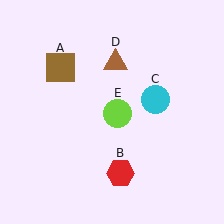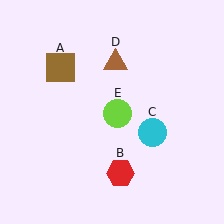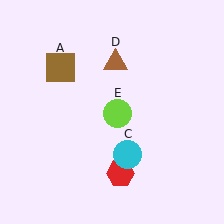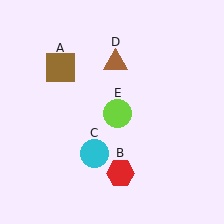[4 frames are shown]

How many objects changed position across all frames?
1 object changed position: cyan circle (object C).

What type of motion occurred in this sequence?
The cyan circle (object C) rotated clockwise around the center of the scene.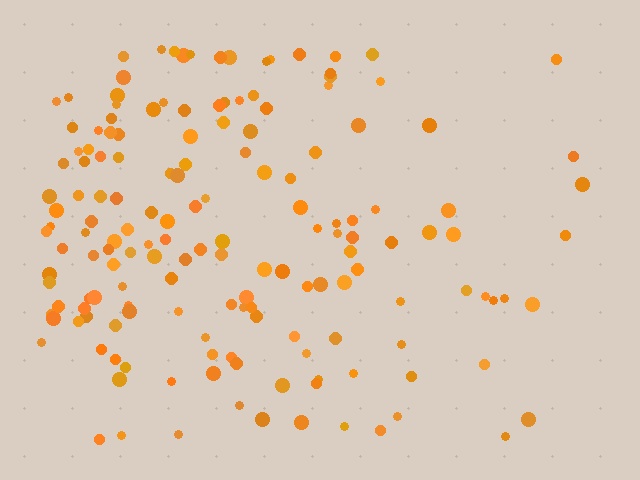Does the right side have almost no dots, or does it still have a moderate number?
Still a moderate number, just noticeably fewer than the left.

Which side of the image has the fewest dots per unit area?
The right.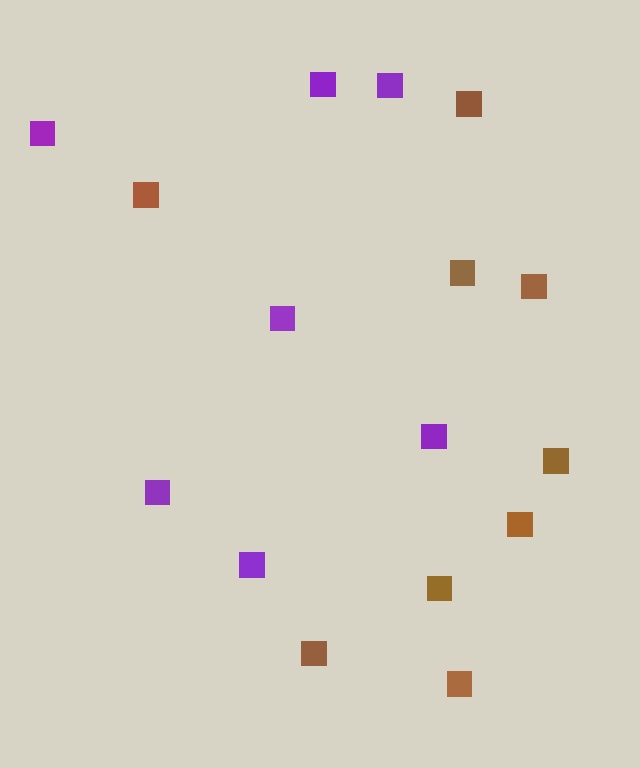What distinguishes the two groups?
There are 2 groups: one group of brown squares (9) and one group of purple squares (7).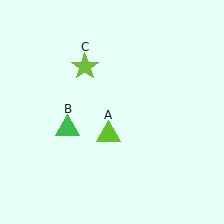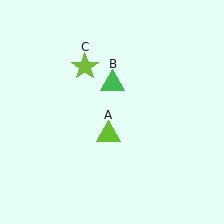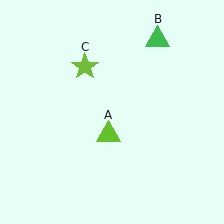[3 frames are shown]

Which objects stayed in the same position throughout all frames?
Lime triangle (object A) and lime star (object C) remained stationary.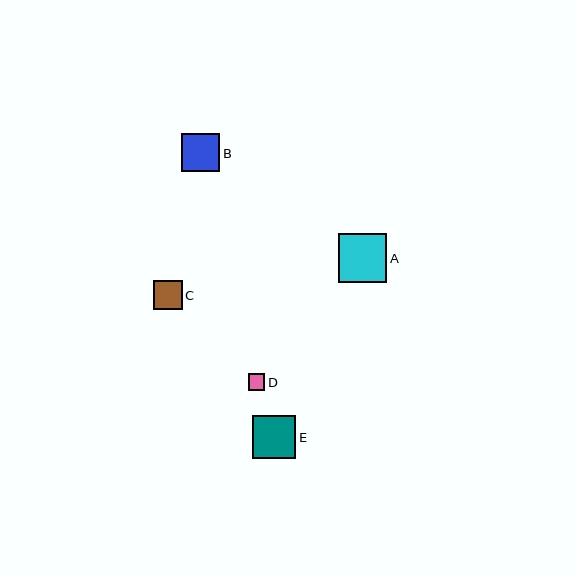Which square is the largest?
Square A is the largest with a size of approximately 49 pixels.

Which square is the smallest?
Square D is the smallest with a size of approximately 17 pixels.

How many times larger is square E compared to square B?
Square E is approximately 1.1 times the size of square B.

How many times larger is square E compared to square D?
Square E is approximately 2.6 times the size of square D.